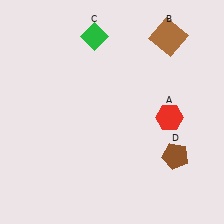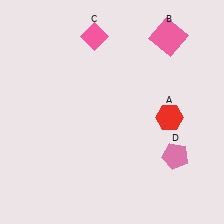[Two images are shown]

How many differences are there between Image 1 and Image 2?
There are 3 differences between the two images.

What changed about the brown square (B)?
In Image 1, B is brown. In Image 2, it changed to pink.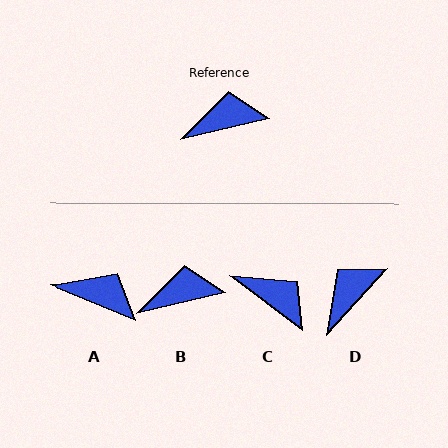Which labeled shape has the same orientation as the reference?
B.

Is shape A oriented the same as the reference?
No, it is off by about 35 degrees.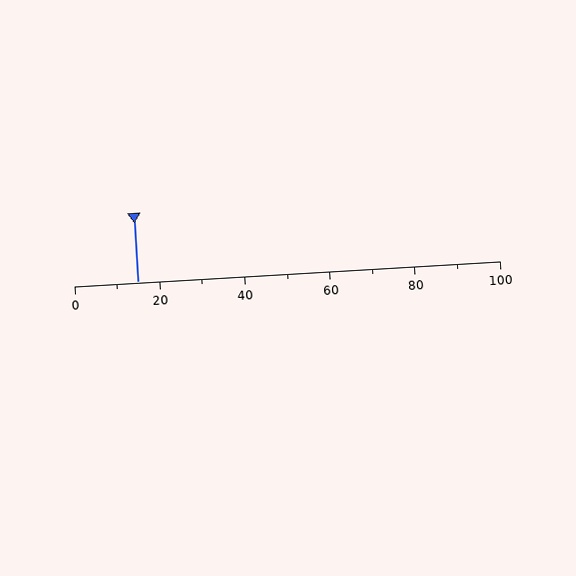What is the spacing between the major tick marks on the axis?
The major ticks are spaced 20 apart.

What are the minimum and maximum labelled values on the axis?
The axis runs from 0 to 100.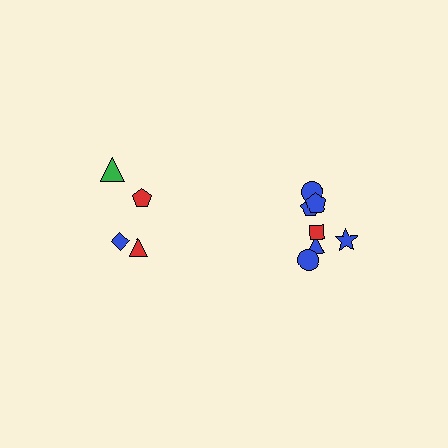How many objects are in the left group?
There are 4 objects.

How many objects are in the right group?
There are 7 objects.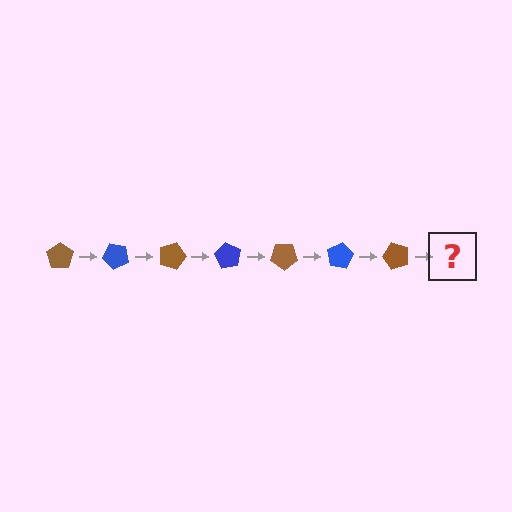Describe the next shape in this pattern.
It should be a blue pentagon, rotated 315 degrees from the start.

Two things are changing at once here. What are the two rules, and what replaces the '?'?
The two rules are that it rotates 45 degrees each step and the color cycles through brown and blue. The '?' should be a blue pentagon, rotated 315 degrees from the start.